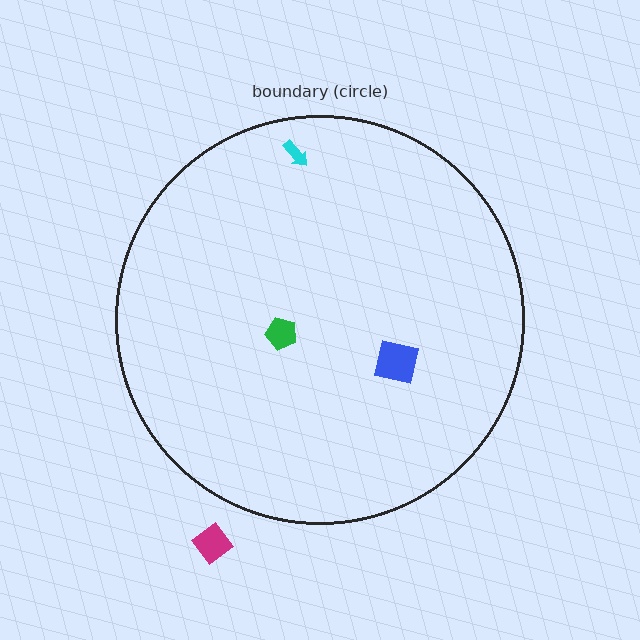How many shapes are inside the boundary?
3 inside, 1 outside.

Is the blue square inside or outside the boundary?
Inside.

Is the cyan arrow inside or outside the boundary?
Inside.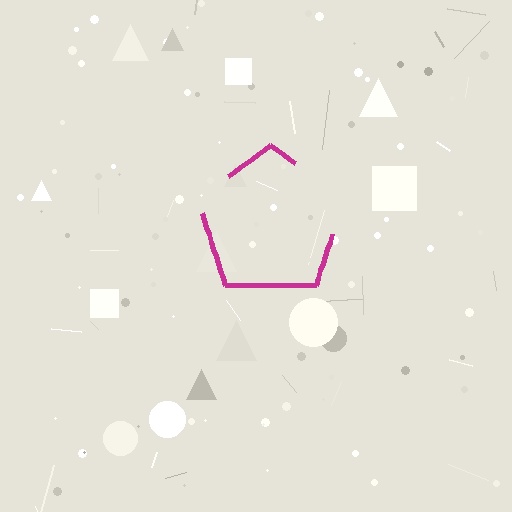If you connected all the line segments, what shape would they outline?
They would outline a pentagon.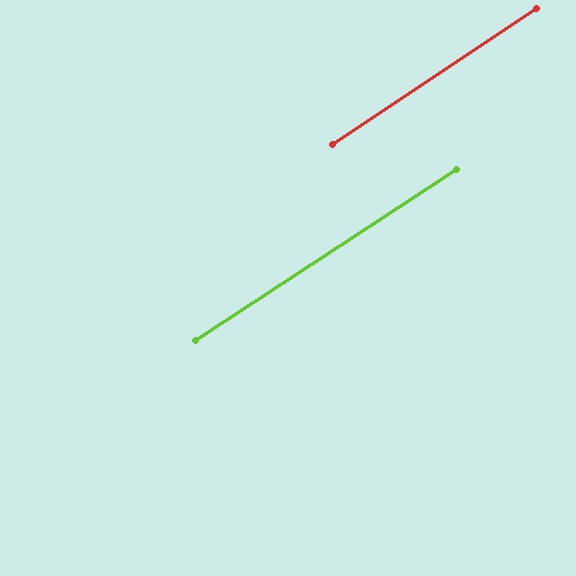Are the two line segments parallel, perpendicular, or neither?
Parallel — their directions differ by only 0.6°.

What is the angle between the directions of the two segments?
Approximately 1 degree.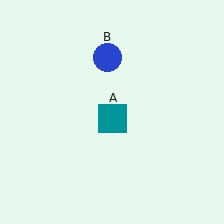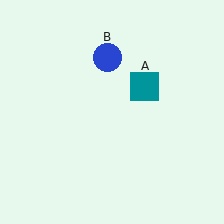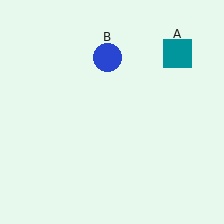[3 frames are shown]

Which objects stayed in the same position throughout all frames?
Blue circle (object B) remained stationary.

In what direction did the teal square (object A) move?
The teal square (object A) moved up and to the right.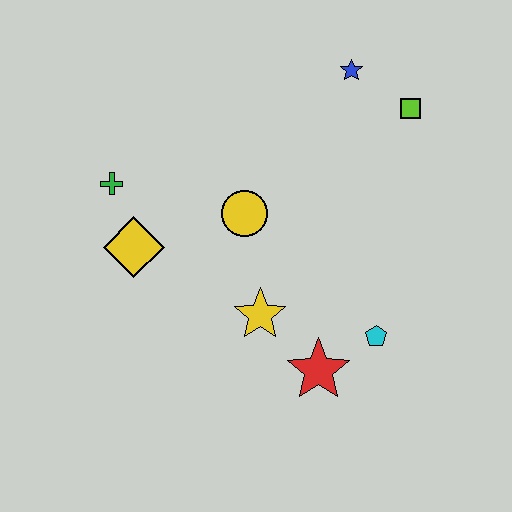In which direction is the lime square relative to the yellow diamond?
The lime square is to the right of the yellow diamond.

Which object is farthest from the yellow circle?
The lime square is farthest from the yellow circle.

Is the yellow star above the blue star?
No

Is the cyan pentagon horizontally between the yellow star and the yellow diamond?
No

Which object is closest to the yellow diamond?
The green cross is closest to the yellow diamond.